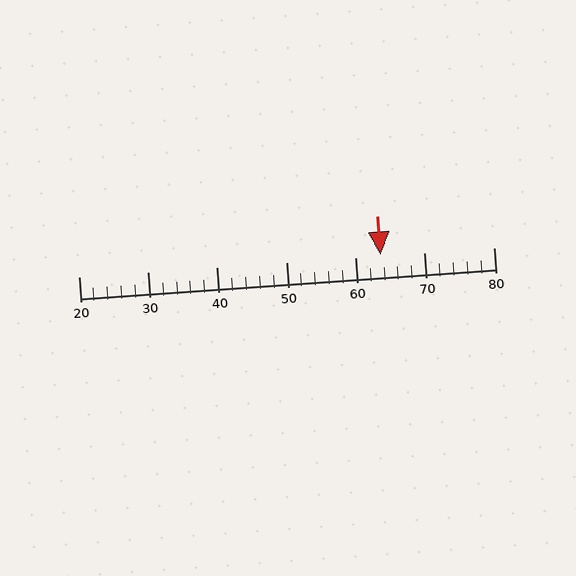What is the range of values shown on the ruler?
The ruler shows values from 20 to 80.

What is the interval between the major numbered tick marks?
The major tick marks are spaced 10 units apart.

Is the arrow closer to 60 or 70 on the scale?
The arrow is closer to 60.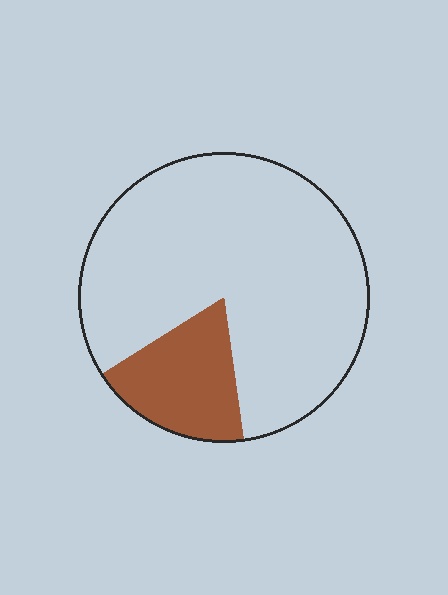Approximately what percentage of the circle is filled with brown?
Approximately 20%.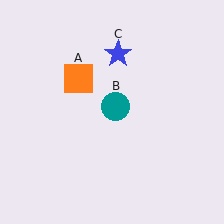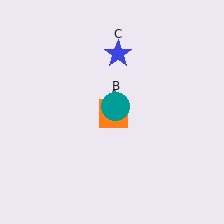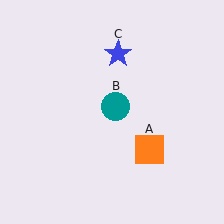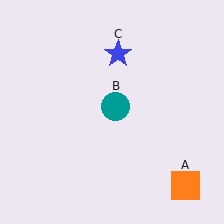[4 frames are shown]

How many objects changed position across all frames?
1 object changed position: orange square (object A).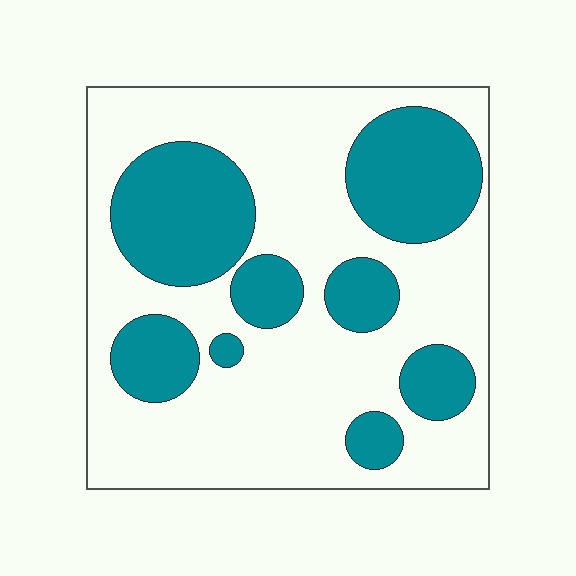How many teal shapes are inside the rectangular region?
8.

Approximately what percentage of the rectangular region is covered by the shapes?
Approximately 35%.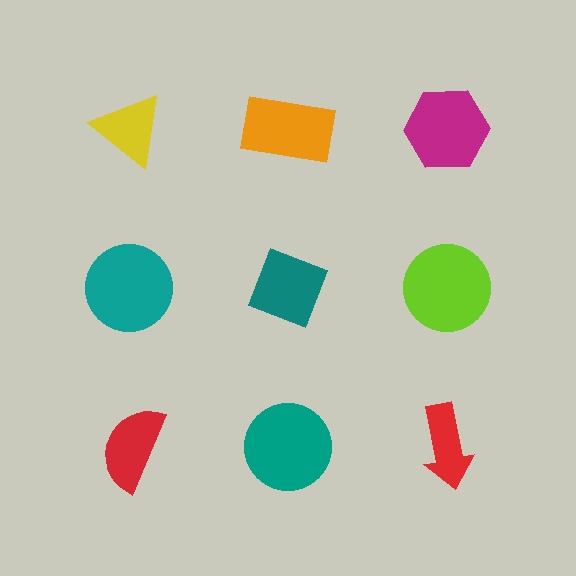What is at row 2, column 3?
A lime circle.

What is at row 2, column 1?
A teal circle.